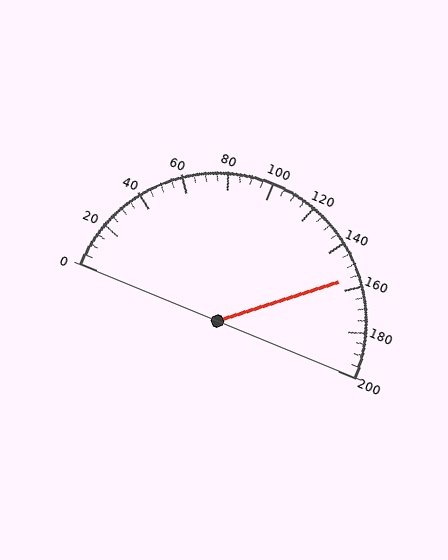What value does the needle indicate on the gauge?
The needle indicates approximately 155.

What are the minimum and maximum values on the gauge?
The gauge ranges from 0 to 200.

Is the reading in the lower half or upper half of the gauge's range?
The reading is in the upper half of the range (0 to 200).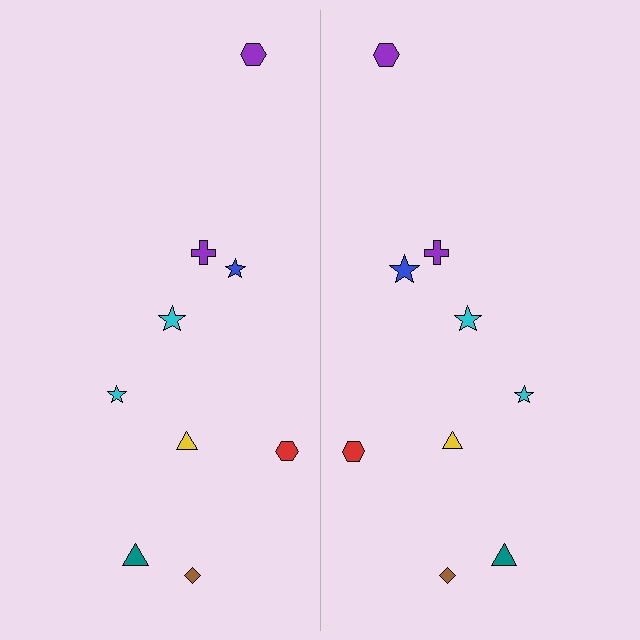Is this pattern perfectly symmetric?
No, the pattern is not perfectly symmetric. The blue star on the right side has a different size than its mirror counterpart.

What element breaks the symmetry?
The blue star on the right side has a different size than its mirror counterpart.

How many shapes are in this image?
There are 18 shapes in this image.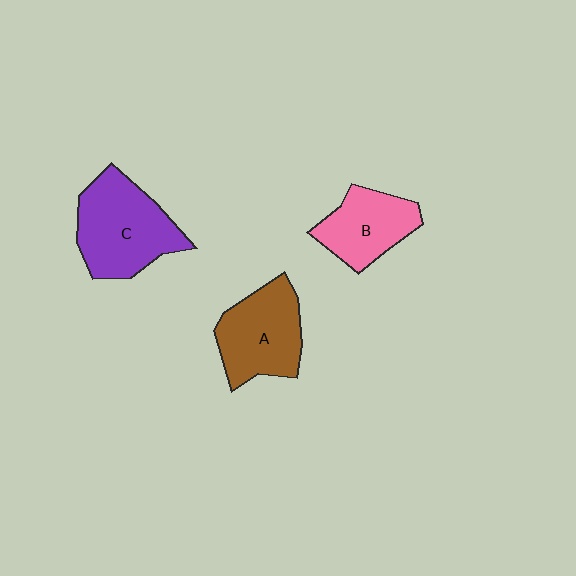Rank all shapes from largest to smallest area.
From largest to smallest: C (purple), A (brown), B (pink).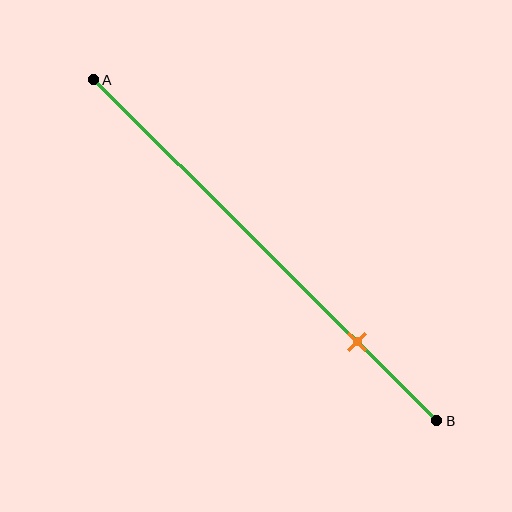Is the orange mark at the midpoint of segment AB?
No, the mark is at about 75% from A, not at the 50% midpoint.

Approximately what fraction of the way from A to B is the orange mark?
The orange mark is approximately 75% of the way from A to B.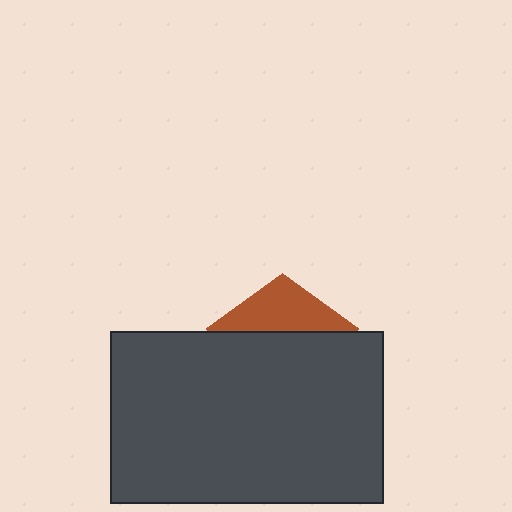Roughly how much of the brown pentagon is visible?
A small part of it is visible (roughly 31%).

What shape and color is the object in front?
The object in front is a dark gray rectangle.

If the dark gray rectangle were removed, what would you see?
You would see the complete brown pentagon.